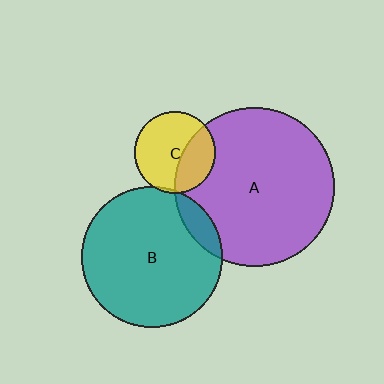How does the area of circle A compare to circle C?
Approximately 3.8 times.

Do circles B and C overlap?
Yes.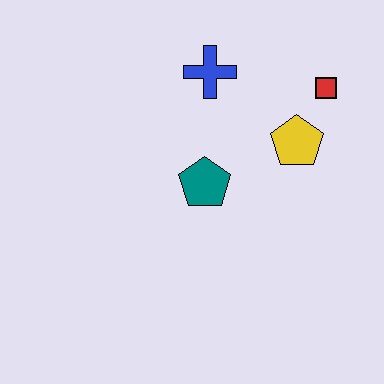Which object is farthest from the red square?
The teal pentagon is farthest from the red square.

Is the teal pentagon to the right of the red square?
No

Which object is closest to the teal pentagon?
The yellow pentagon is closest to the teal pentagon.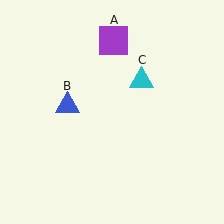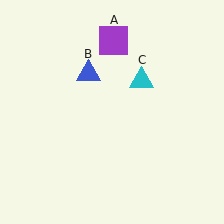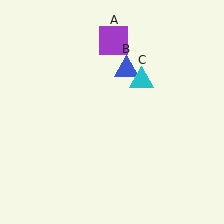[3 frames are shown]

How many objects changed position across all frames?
1 object changed position: blue triangle (object B).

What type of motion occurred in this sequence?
The blue triangle (object B) rotated clockwise around the center of the scene.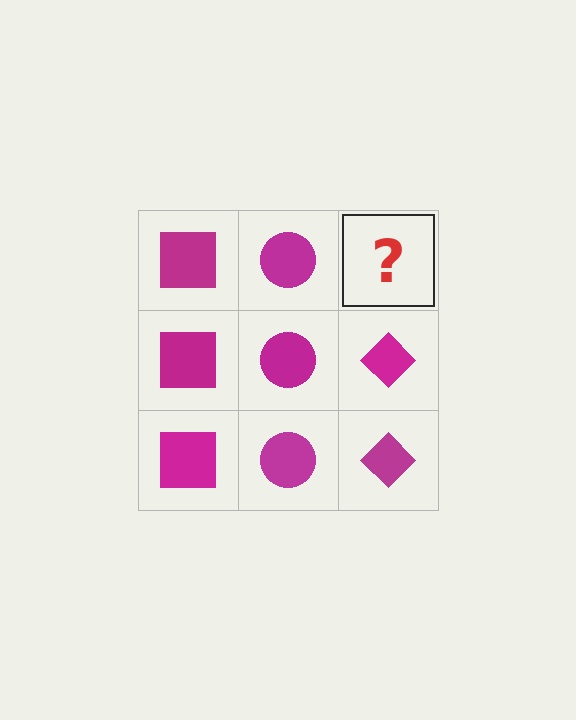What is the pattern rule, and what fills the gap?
The rule is that each column has a consistent shape. The gap should be filled with a magenta diamond.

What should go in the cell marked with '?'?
The missing cell should contain a magenta diamond.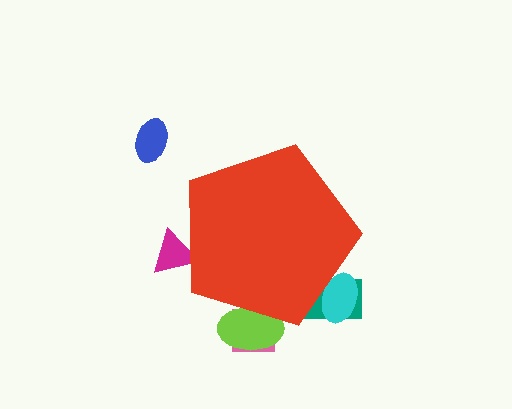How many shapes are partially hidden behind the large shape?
5 shapes are partially hidden.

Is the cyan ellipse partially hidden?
Yes, the cyan ellipse is partially hidden behind the red pentagon.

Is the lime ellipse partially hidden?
Yes, the lime ellipse is partially hidden behind the red pentagon.